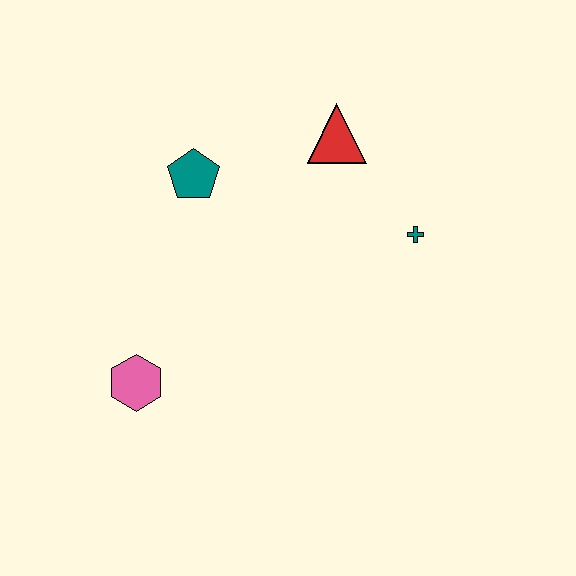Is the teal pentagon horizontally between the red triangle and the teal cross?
No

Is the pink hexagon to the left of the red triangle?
Yes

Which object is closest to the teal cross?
The red triangle is closest to the teal cross.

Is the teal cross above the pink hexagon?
Yes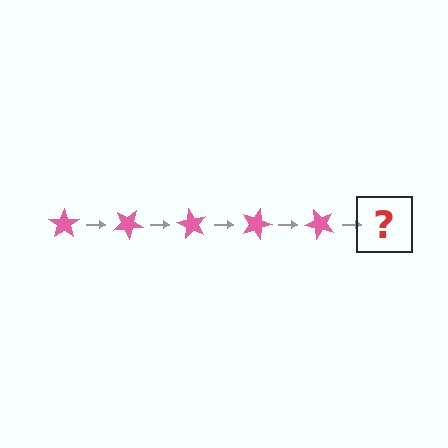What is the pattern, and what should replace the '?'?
The pattern is that the star rotates 30 degrees each step. The '?' should be a pink star rotated 150 degrees.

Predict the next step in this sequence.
The next step is a pink star rotated 150 degrees.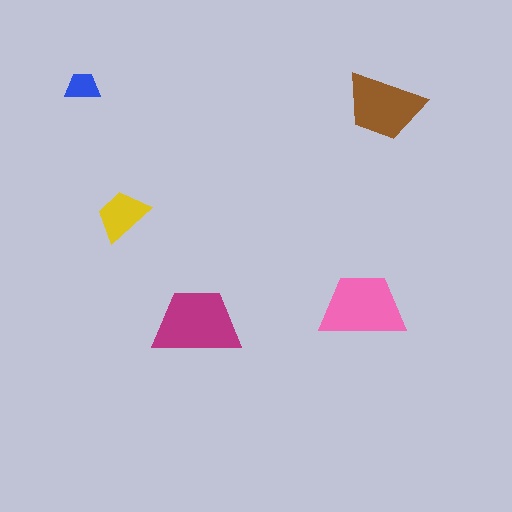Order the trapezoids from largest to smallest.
the magenta one, the pink one, the brown one, the yellow one, the blue one.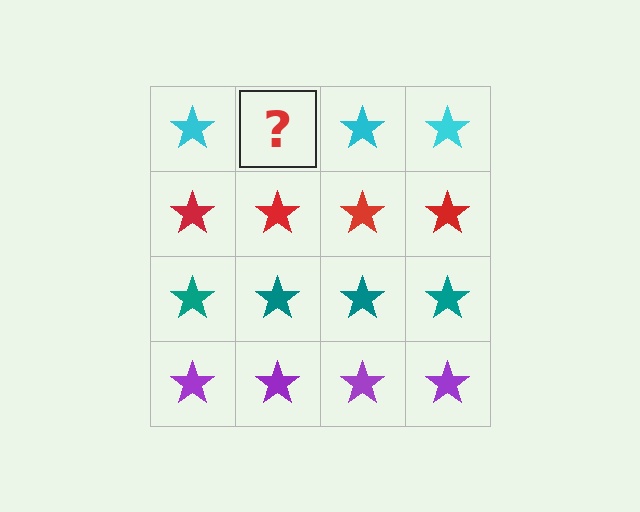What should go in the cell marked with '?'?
The missing cell should contain a cyan star.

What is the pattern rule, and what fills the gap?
The rule is that each row has a consistent color. The gap should be filled with a cyan star.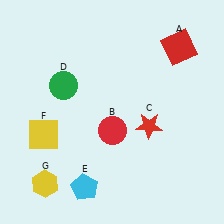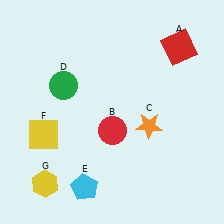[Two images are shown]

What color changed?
The star (C) changed from red in Image 1 to orange in Image 2.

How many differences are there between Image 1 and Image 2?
There is 1 difference between the two images.